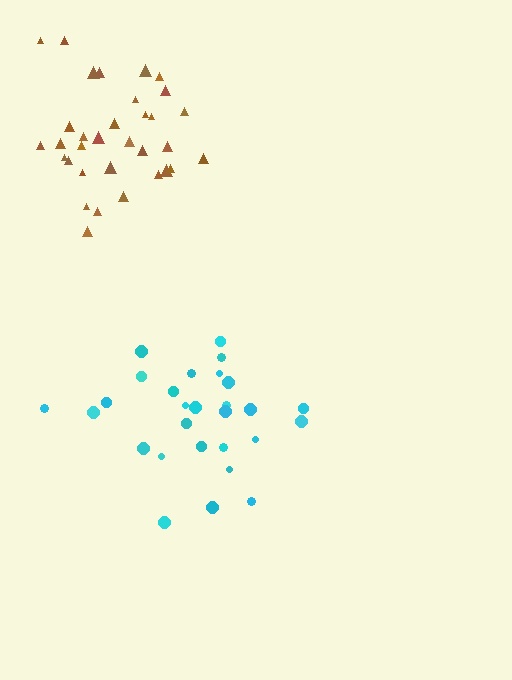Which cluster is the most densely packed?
Brown.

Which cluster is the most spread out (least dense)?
Cyan.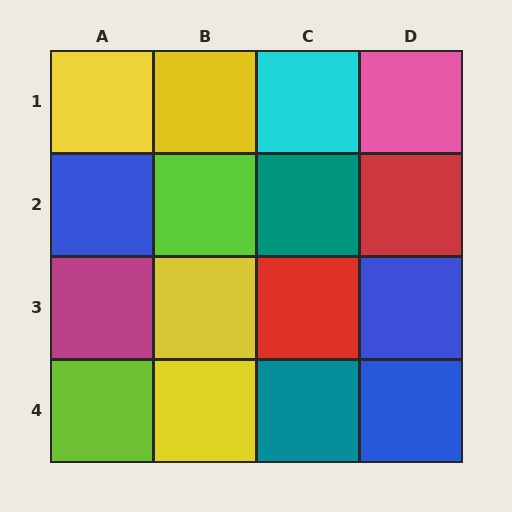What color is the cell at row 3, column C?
Red.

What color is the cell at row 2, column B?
Lime.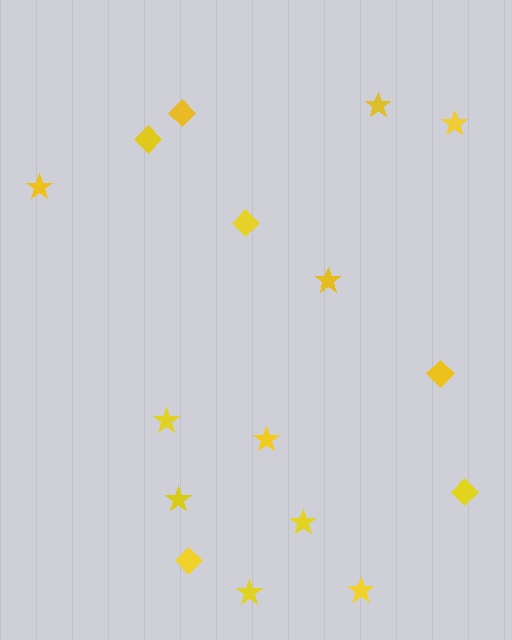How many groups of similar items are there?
There are 2 groups: one group of diamonds (6) and one group of stars (10).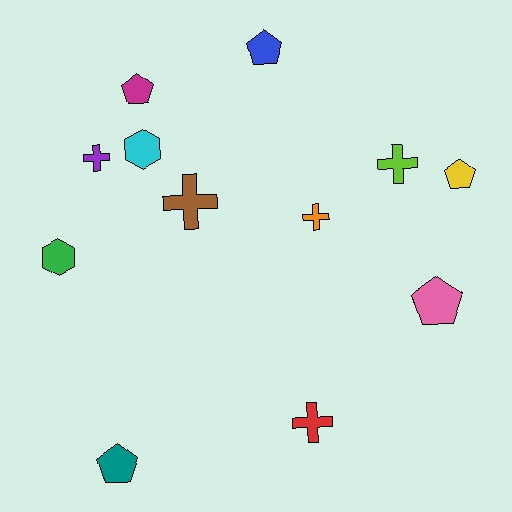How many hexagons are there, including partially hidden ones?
There are 2 hexagons.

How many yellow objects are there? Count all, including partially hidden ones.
There is 1 yellow object.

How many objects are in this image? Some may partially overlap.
There are 12 objects.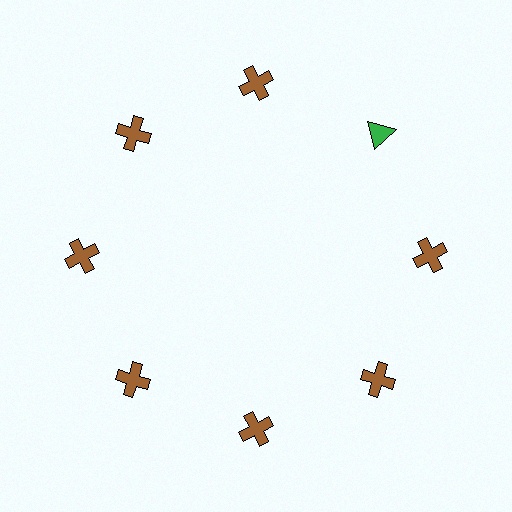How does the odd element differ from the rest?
It differs in both color (green instead of brown) and shape (triangle instead of cross).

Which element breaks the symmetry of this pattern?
The green triangle at roughly the 2 o'clock position breaks the symmetry. All other shapes are brown crosses.